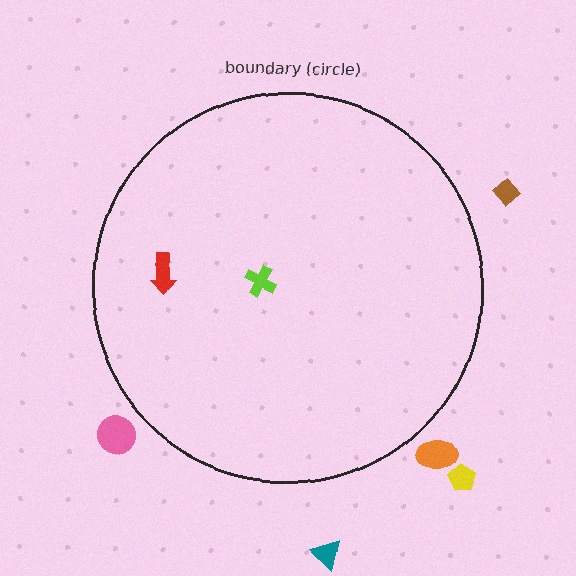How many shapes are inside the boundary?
2 inside, 5 outside.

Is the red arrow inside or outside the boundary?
Inside.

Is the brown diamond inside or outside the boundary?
Outside.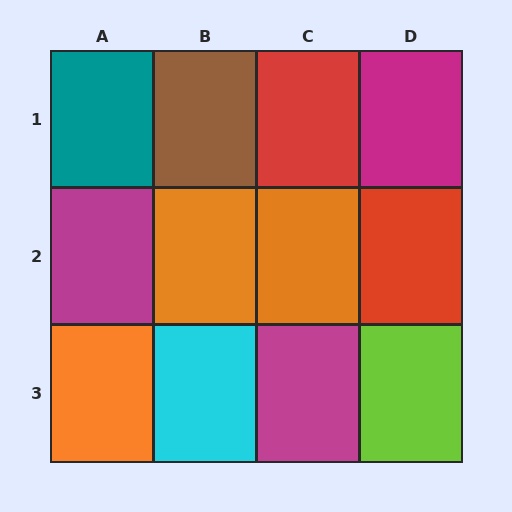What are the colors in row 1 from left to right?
Teal, brown, red, magenta.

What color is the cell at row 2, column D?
Red.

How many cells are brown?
1 cell is brown.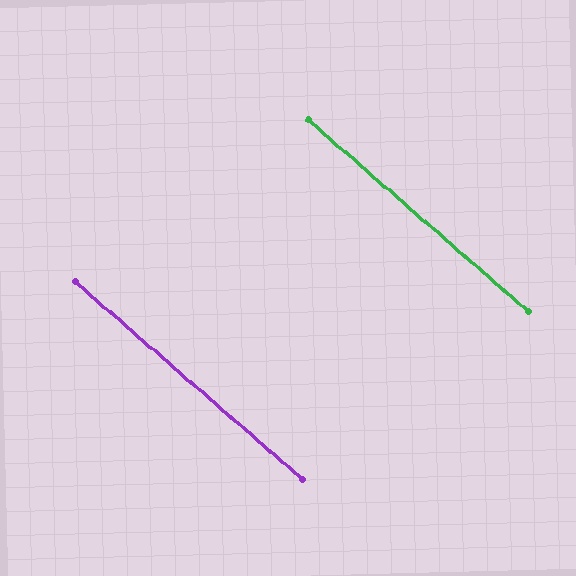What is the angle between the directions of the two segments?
Approximately 0 degrees.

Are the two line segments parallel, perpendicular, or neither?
Parallel — their directions differ by only 0.0°.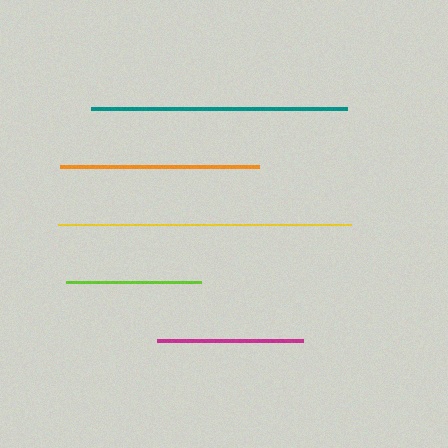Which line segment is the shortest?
The lime line is the shortest at approximately 135 pixels.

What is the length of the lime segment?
The lime segment is approximately 135 pixels long.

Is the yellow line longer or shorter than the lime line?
The yellow line is longer than the lime line.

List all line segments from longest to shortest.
From longest to shortest: yellow, teal, orange, magenta, lime.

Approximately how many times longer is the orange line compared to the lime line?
The orange line is approximately 1.5 times the length of the lime line.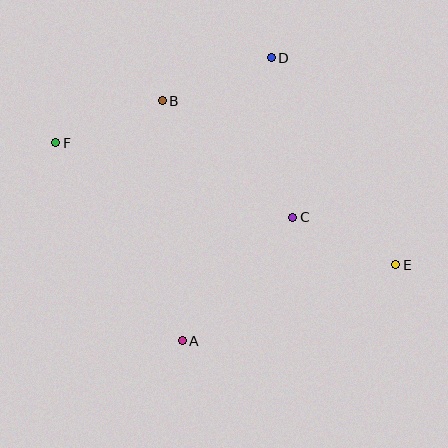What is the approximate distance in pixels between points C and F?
The distance between C and F is approximately 249 pixels.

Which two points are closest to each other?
Points C and E are closest to each other.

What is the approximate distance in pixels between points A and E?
The distance between A and E is approximately 226 pixels.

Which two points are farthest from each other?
Points E and F are farthest from each other.